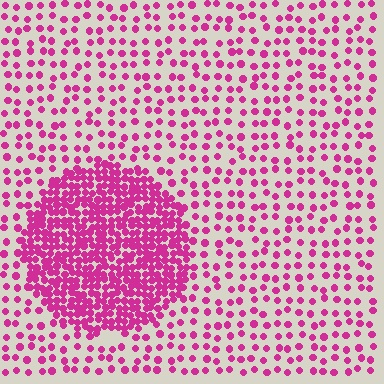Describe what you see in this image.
The image contains small magenta elements arranged at two different densities. A circle-shaped region is visible where the elements are more densely packed than the surrounding area.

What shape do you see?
I see a circle.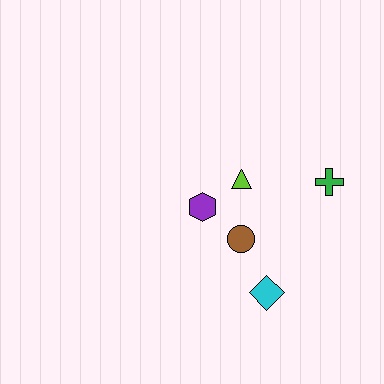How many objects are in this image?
There are 5 objects.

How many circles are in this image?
There is 1 circle.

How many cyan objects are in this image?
There is 1 cyan object.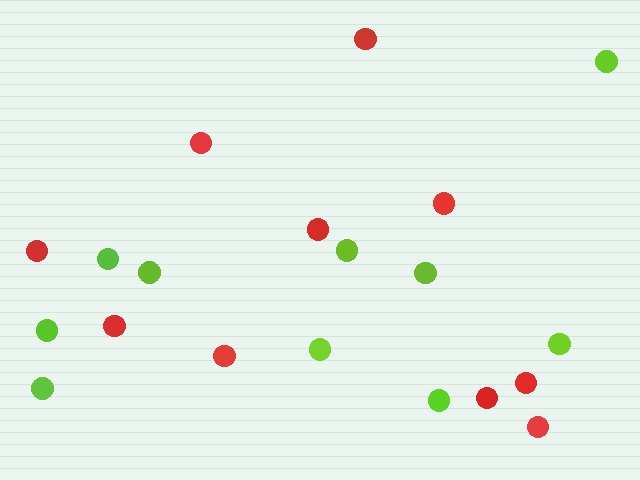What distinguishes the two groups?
There are 2 groups: one group of lime circles (10) and one group of red circles (10).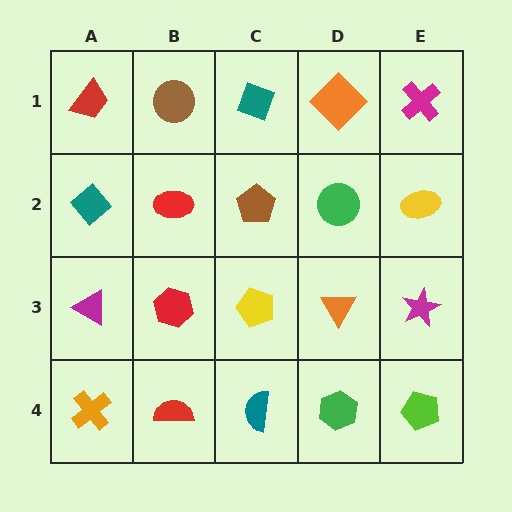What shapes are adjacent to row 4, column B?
A red hexagon (row 3, column B), an orange cross (row 4, column A), a teal semicircle (row 4, column C).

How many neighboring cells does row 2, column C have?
4.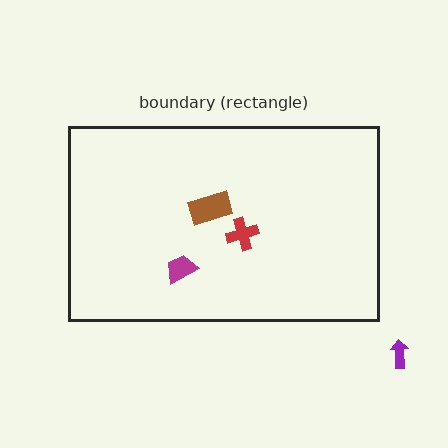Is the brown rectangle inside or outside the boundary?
Inside.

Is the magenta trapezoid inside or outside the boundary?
Inside.